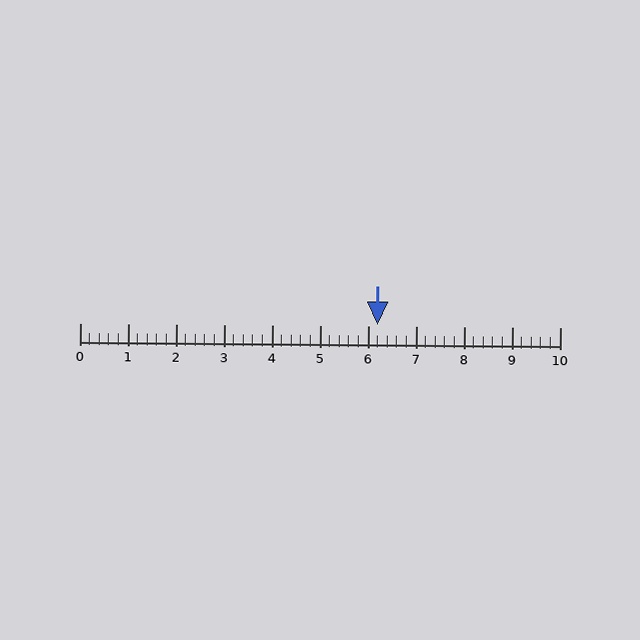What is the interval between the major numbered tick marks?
The major tick marks are spaced 1 units apart.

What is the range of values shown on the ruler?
The ruler shows values from 0 to 10.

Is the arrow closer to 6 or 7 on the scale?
The arrow is closer to 6.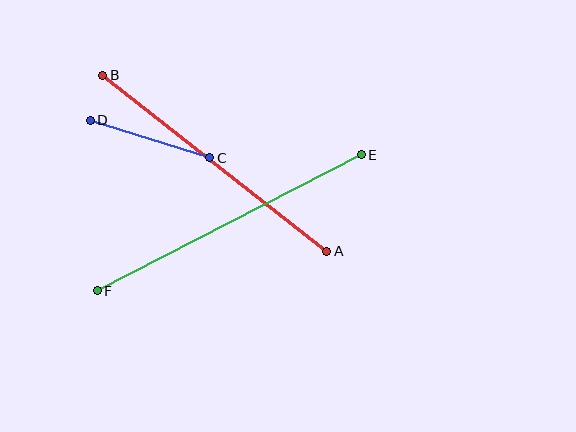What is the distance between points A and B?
The distance is approximately 285 pixels.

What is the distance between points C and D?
The distance is approximately 125 pixels.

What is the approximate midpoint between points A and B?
The midpoint is at approximately (215, 163) pixels.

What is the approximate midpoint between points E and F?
The midpoint is at approximately (229, 223) pixels.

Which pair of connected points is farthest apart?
Points E and F are farthest apart.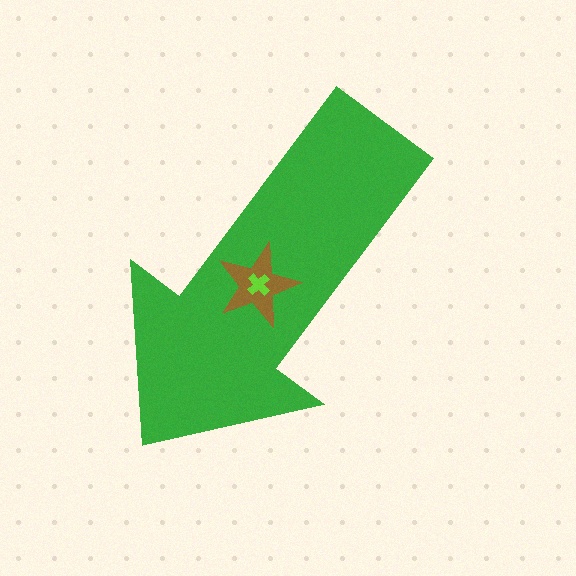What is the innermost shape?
The lime cross.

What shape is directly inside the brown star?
The lime cross.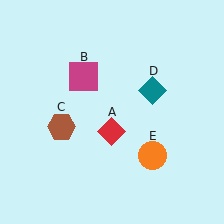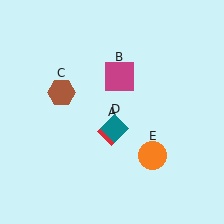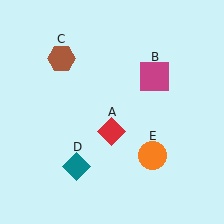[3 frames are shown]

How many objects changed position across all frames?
3 objects changed position: magenta square (object B), brown hexagon (object C), teal diamond (object D).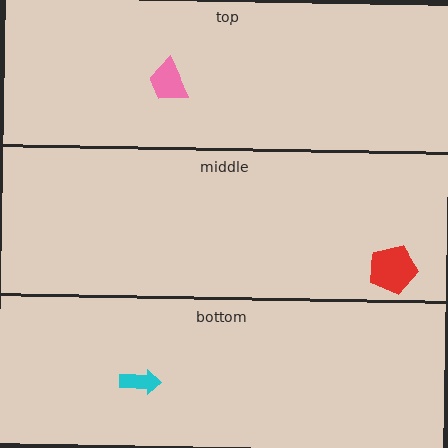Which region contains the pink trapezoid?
The top region.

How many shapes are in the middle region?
1.